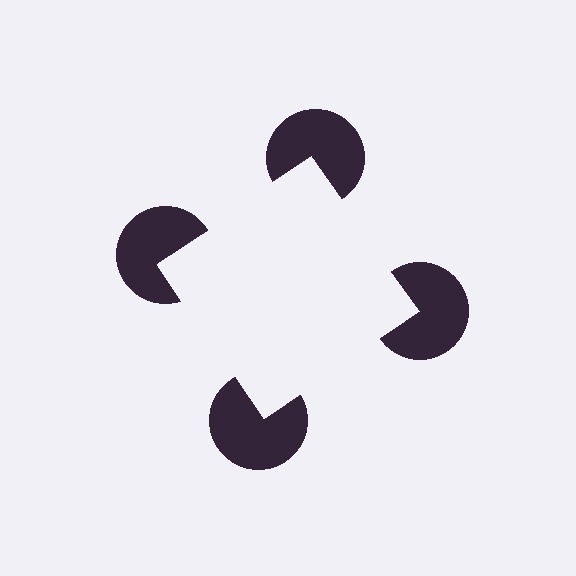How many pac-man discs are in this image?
There are 4 — one at each vertex of the illusory square.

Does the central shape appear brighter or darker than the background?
It typically appears slightly brighter than the background, even though no actual brightness change is drawn.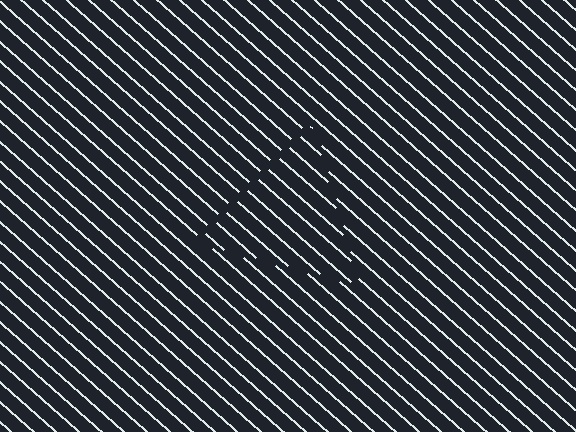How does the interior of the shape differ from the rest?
The interior of the shape contains the same grating, shifted by half a period — the contour is defined by the phase discontinuity where line-ends from the inner and outer gratings abut.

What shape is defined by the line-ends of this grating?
An illusory triangle. The interior of the shape contains the same grating, shifted by half a period — the contour is defined by the phase discontinuity where line-ends from the inner and outer gratings abut.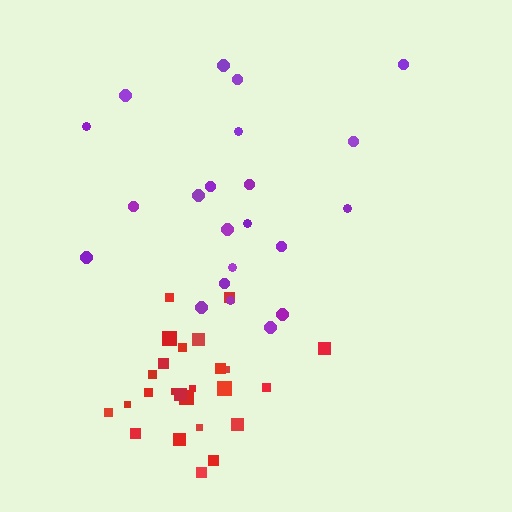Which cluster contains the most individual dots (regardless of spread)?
Red (25).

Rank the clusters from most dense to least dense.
red, purple.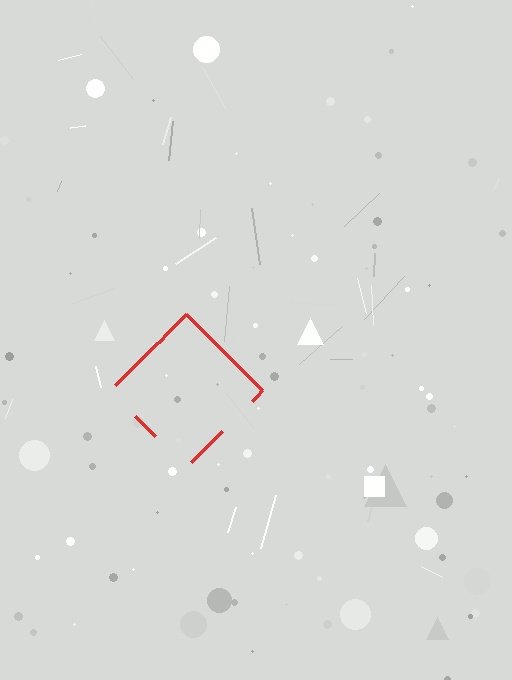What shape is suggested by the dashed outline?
The dashed outline suggests a diamond.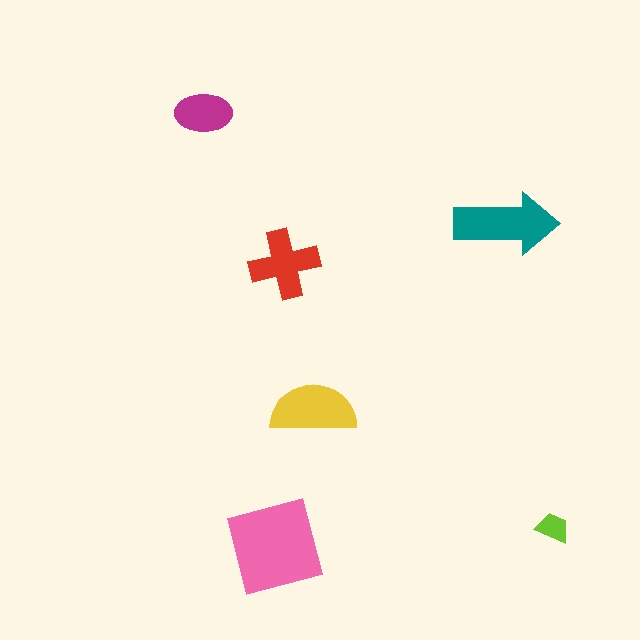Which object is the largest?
The pink square.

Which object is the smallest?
The lime trapezoid.